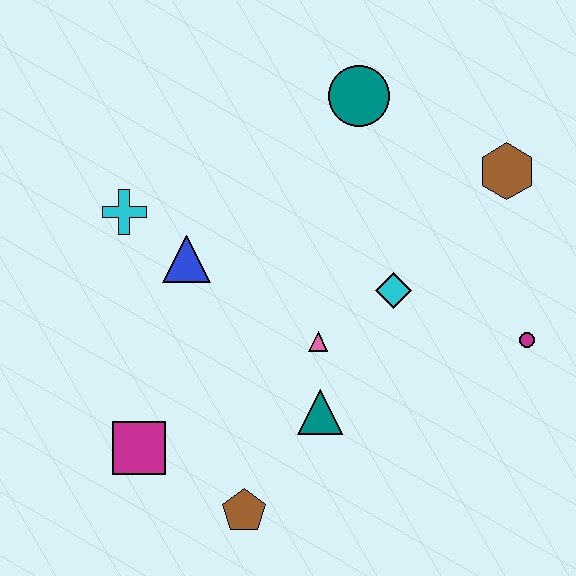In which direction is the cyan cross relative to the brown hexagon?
The cyan cross is to the left of the brown hexagon.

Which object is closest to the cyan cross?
The blue triangle is closest to the cyan cross.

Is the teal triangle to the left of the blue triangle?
No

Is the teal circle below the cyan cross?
No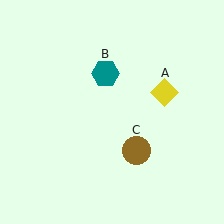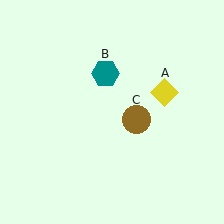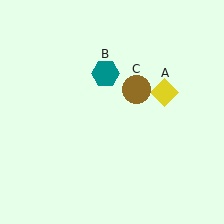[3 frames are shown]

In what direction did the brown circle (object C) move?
The brown circle (object C) moved up.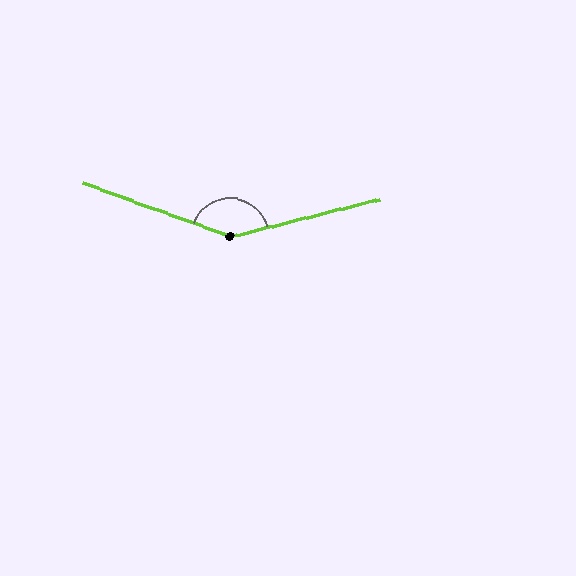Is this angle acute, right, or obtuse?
It is obtuse.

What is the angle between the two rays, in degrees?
Approximately 146 degrees.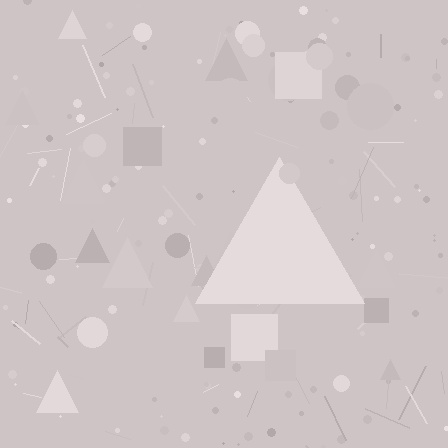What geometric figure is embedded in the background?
A triangle is embedded in the background.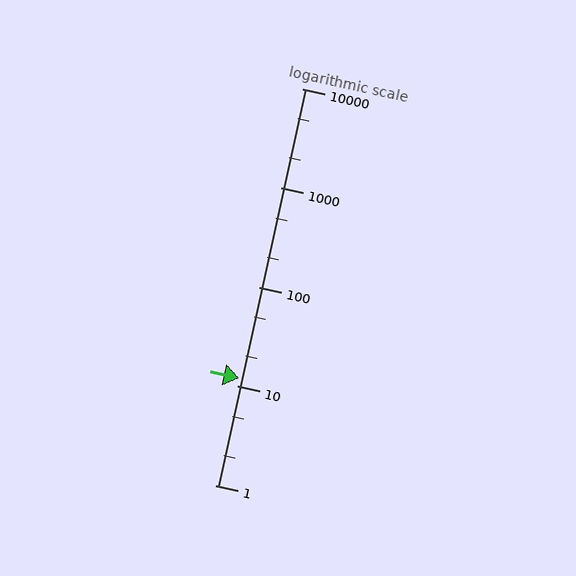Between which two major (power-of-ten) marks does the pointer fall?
The pointer is between 10 and 100.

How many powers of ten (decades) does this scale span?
The scale spans 4 decades, from 1 to 10000.